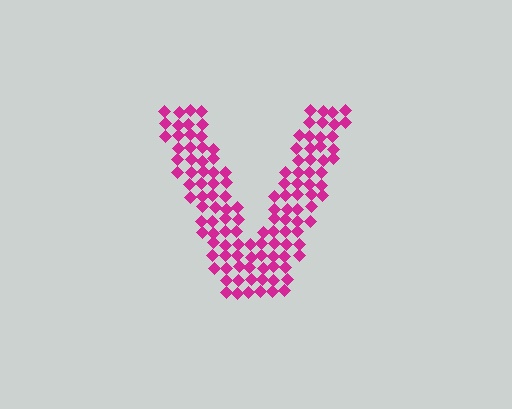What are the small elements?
The small elements are diamonds.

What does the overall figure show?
The overall figure shows the letter V.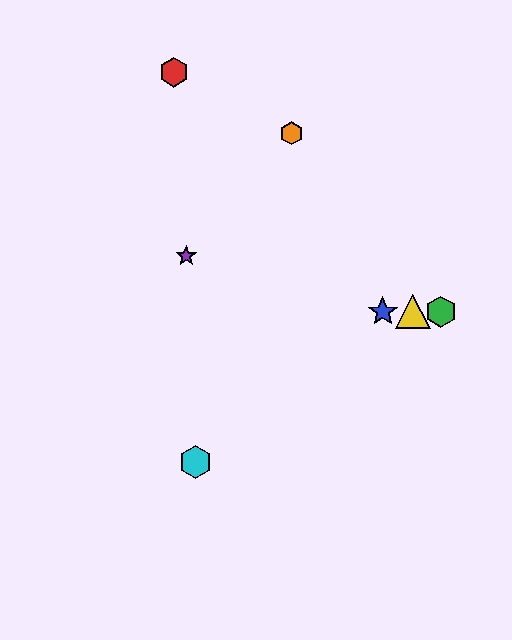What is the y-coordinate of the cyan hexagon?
The cyan hexagon is at y≈462.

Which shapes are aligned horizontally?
The blue star, the green hexagon, the yellow triangle are aligned horizontally.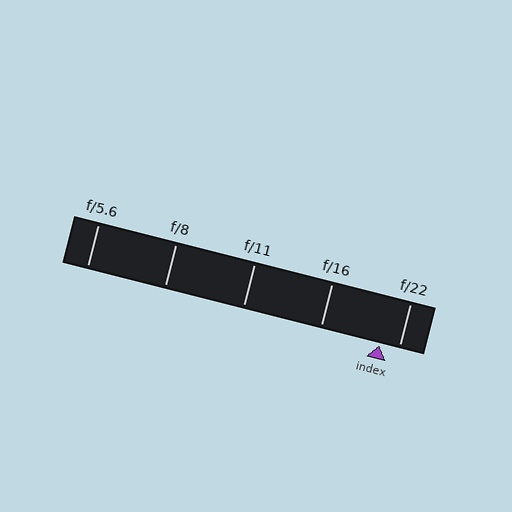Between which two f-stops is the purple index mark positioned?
The index mark is between f/16 and f/22.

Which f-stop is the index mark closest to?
The index mark is closest to f/22.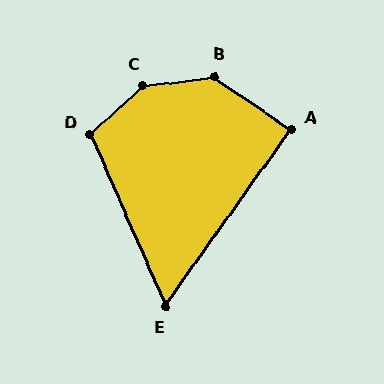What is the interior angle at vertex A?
Approximately 89 degrees (approximately right).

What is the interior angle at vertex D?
Approximately 109 degrees (obtuse).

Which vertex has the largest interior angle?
C, at approximately 144 degrees.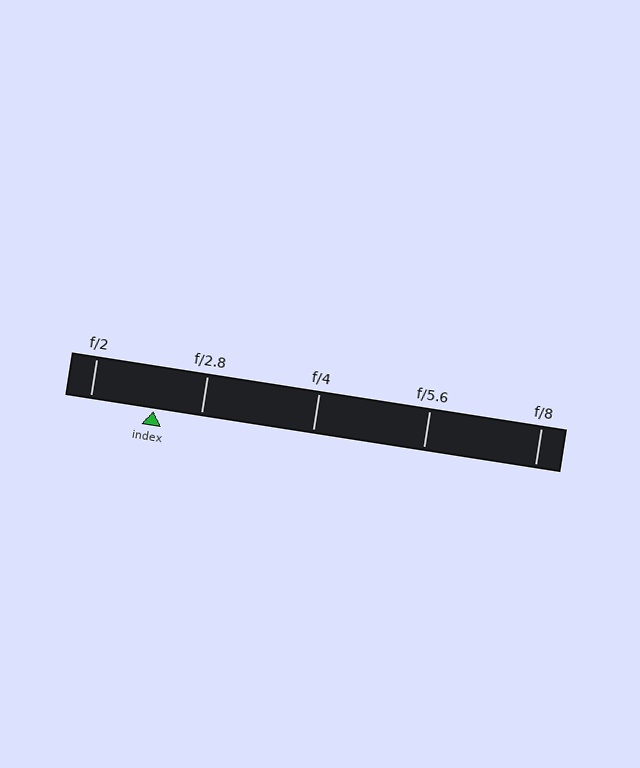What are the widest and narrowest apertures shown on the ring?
The widest aperture shown is f/2 and the narrowest is f/8.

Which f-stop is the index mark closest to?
The index mark is closest to f/2.8.